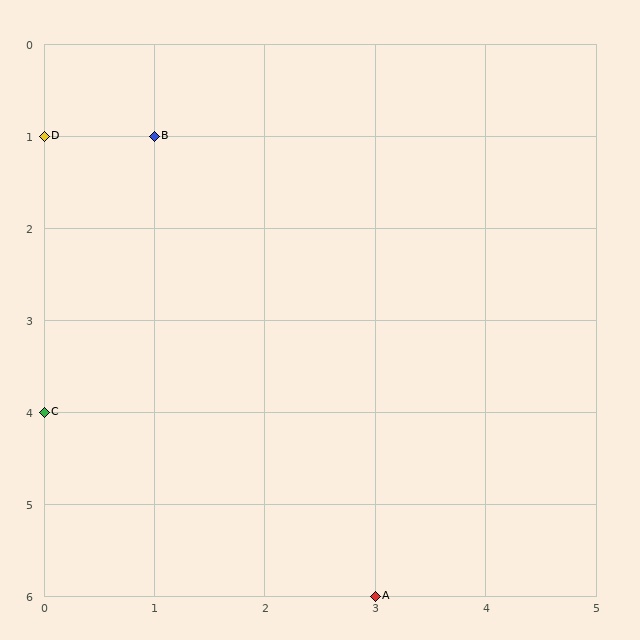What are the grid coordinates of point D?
Point D is at grid coordinates (0, 1).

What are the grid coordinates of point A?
Point A is at grid coordinates (3, 6).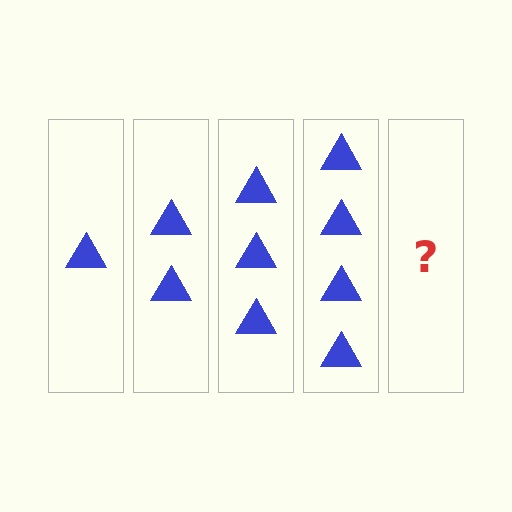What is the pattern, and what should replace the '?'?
The pattern is that each step adds one more triangle. The '?' should be 5 triangles.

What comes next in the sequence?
The next element should be 5 triangles.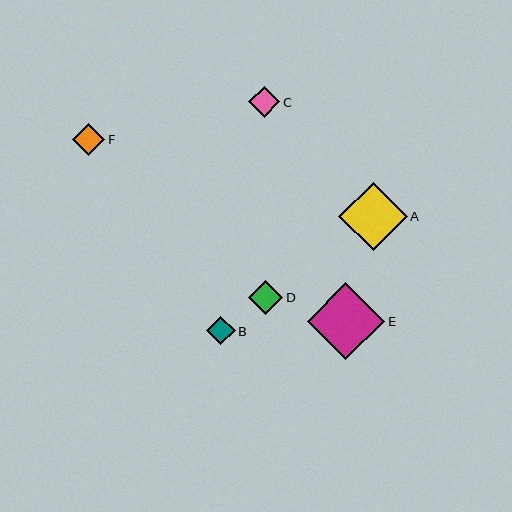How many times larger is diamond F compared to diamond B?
Diamond F is approximately 1.1 times the size of diamond B.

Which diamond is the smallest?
Diamond B is the smallest with a size of approximately 28 pixels.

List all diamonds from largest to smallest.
From largest to smallest: E, A, D, F, C, B.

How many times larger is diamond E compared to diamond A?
Diamond E is approximately 1.1 times the size of diamond A.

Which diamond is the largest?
Diamond E is the largest with a size of approximately 78 pixels.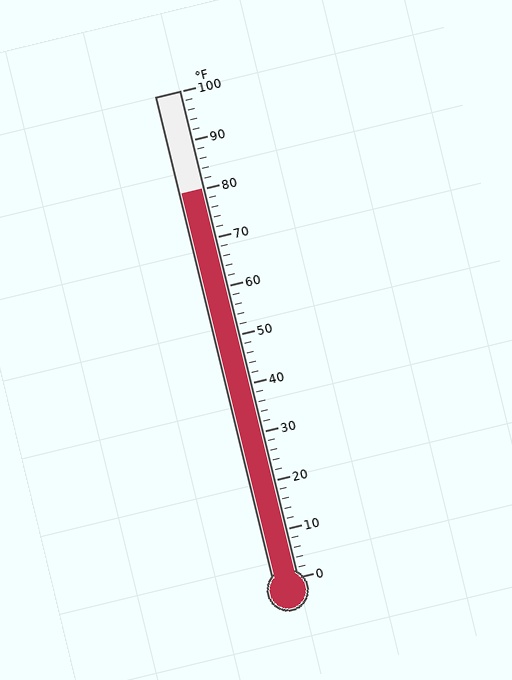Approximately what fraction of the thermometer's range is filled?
The thermometer is filled to approximately 80% of its range.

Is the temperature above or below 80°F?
The temperature is at 80°F.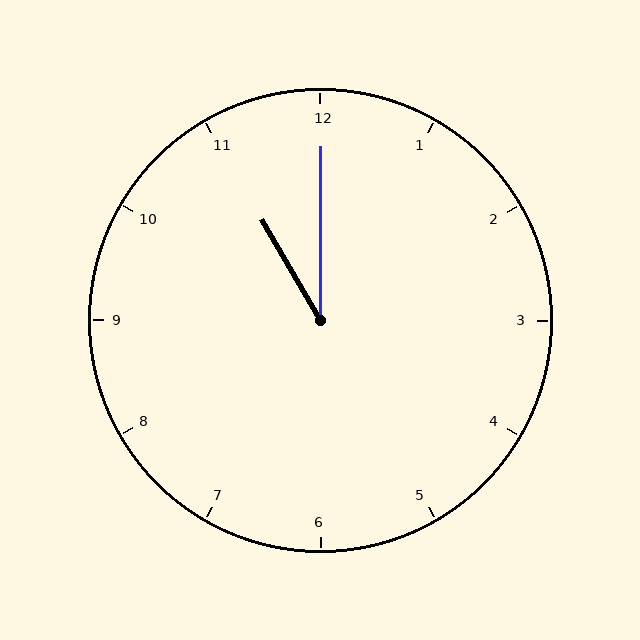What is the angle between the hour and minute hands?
Approximately 30 degrees.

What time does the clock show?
11:00.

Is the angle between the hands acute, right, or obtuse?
It is acute.